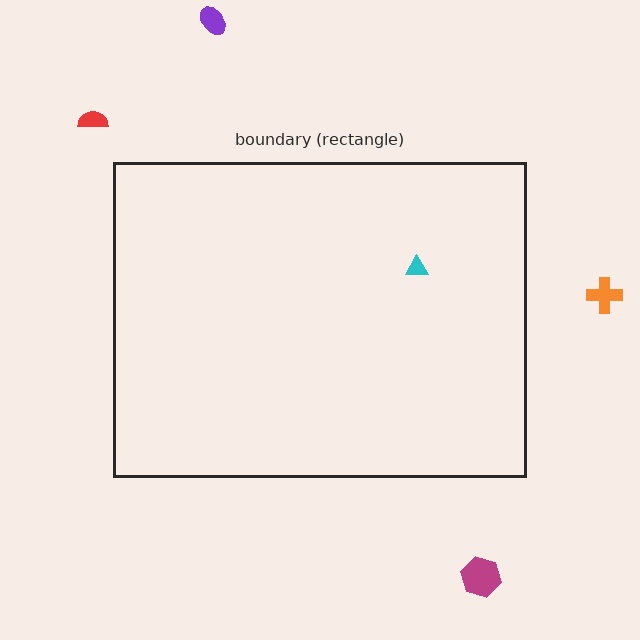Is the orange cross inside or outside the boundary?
Outside.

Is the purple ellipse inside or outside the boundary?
Outside.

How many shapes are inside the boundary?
1 inside, 4 outside.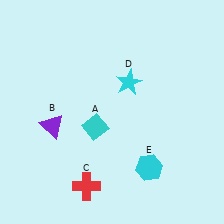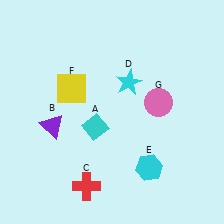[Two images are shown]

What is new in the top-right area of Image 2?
A pink circle (G) was added in the top-right area of Image 2.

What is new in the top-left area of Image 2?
A yellow square (F) was added in the top-left area of Image 2.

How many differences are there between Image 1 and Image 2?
There are 2 differences between the two images.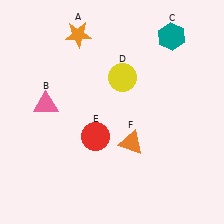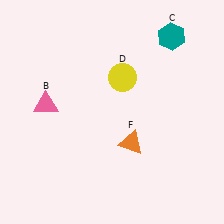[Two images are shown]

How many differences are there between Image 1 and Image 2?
There are 2 differences between the two images.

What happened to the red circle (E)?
The red circle (E) was removed in Image 2. It was in the bottom-left area of Image 1.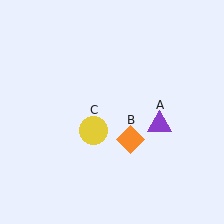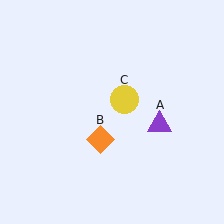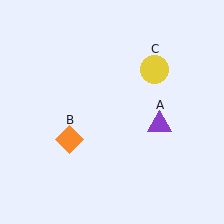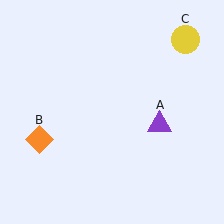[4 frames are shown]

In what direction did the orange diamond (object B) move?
The orange diamond (object B) moved left.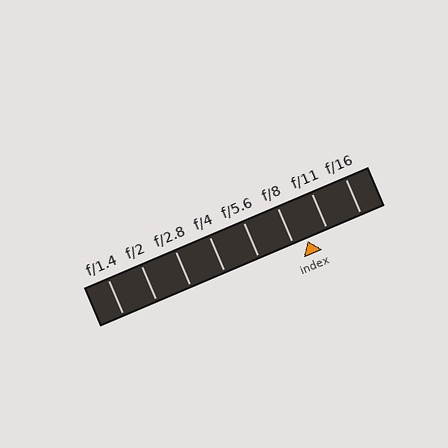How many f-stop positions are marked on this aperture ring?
There are 8 f-stop positions marked.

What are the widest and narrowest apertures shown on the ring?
The widest aperture shown is f/1.4 and the narrowest is f/16.